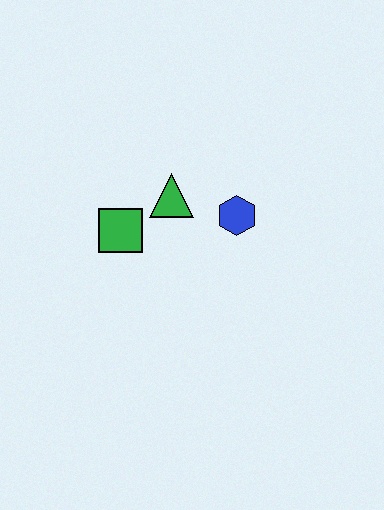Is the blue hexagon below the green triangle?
Yes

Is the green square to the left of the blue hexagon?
Yes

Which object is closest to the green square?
The green triangle is closest to the green square.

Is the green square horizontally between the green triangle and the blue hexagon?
No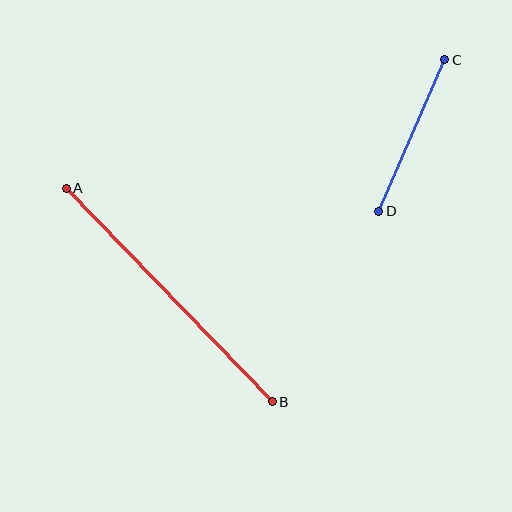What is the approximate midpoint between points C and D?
The midpoint is at approximately (412, 135) pixels.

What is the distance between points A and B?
The distance is approximately 297 pixels.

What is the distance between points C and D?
The distance is approximately 165 pixels.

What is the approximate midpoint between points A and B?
The midpoint is at approximately (169, 295) pixels.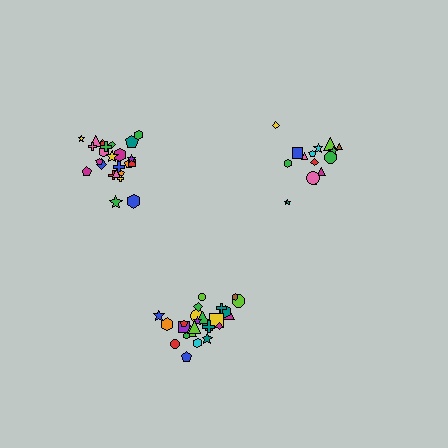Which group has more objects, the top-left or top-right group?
The top-left group.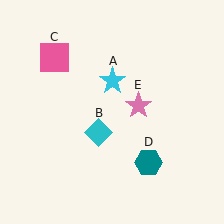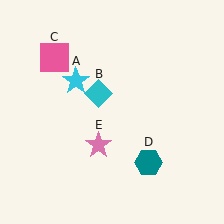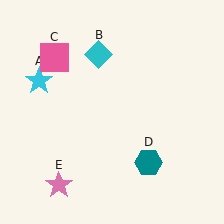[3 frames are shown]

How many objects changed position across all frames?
3 objects changed position: cyan star (object A), cyan diamond (object B), pink star (object E).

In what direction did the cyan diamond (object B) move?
The cyan diamond (object B) moved up.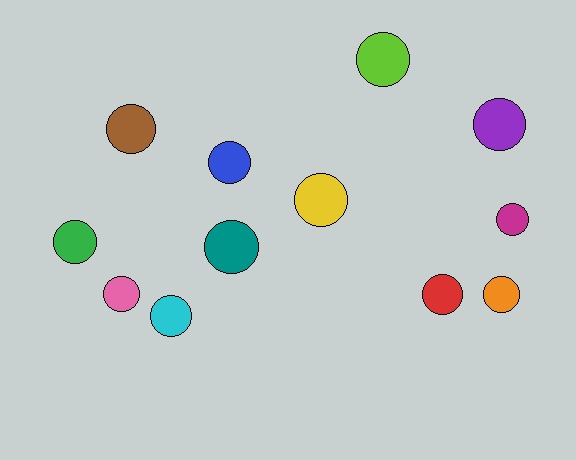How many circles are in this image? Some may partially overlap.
There are 12 circles.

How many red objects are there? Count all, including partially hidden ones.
There is 1 red object.